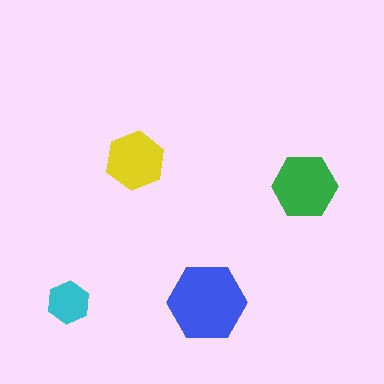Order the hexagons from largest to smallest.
the blue one, the green one, the yellow one, the cyan one.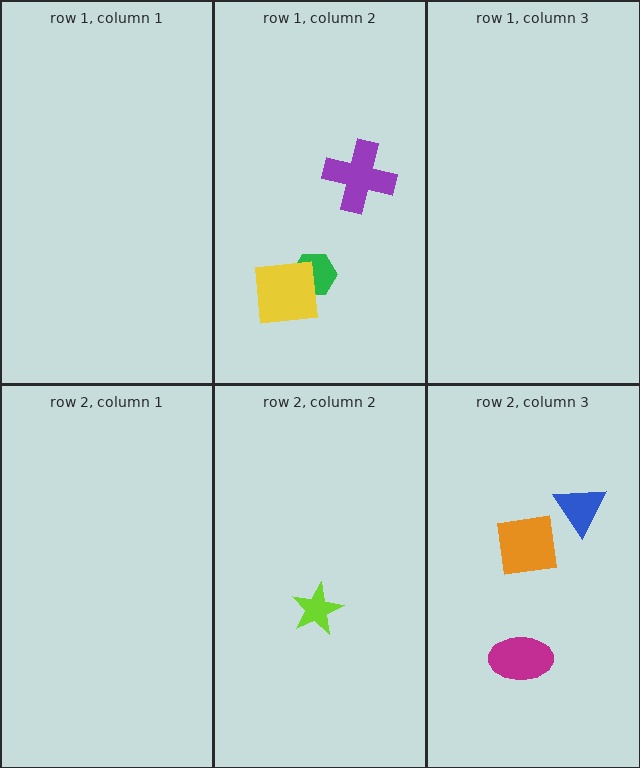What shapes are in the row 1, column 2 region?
The green hexagon, the yellow square, the purple cross.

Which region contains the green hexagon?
The row 1, column 2 region.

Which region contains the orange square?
The row 2, column 3 region.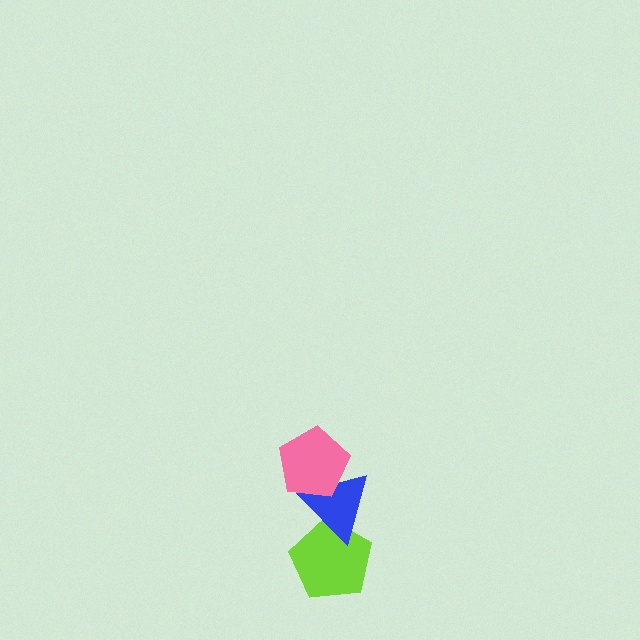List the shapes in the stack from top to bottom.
From top to bottom: the pink pentagon, the blue triangle, the lime pentagon.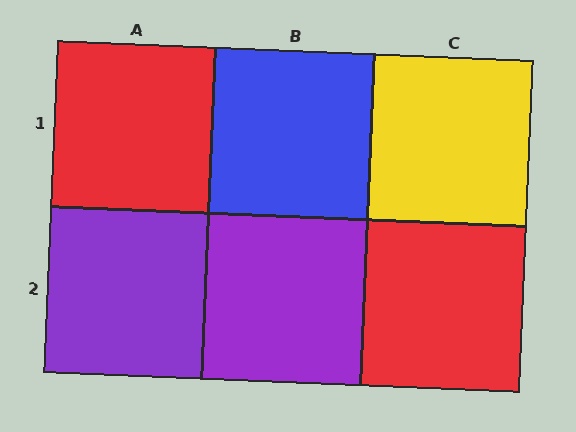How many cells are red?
2 cells are red.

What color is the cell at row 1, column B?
Blue.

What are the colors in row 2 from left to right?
Purple, purple, red.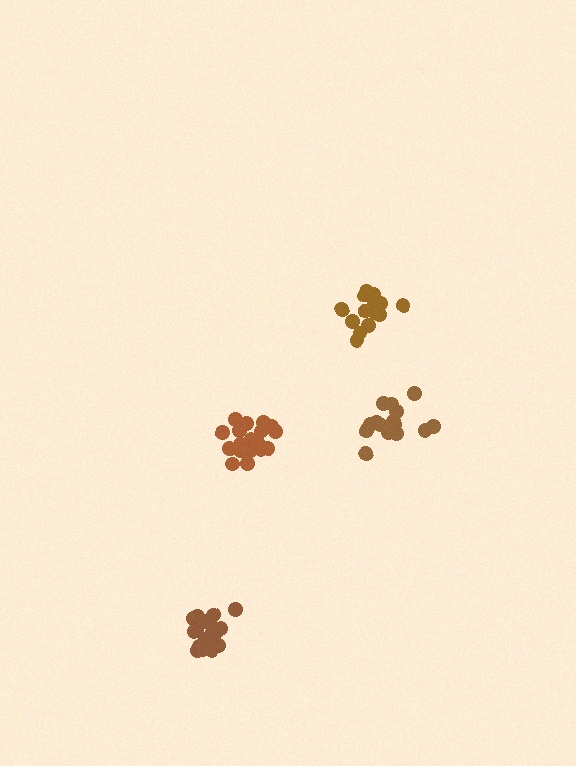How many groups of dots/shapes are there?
There are 4 groups.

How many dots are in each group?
Group 1: 18 dots, Group 2: 16 dots, Group 3: 18 dots, Group 4: 15 dots (67 total).